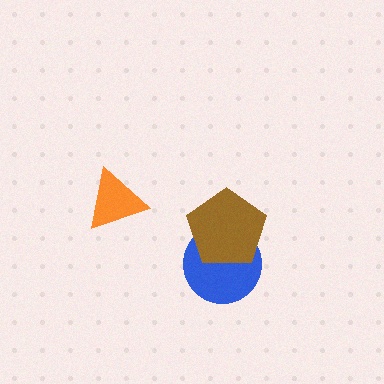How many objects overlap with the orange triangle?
0 objects overlap with the orange triangle.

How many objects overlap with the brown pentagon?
1 object overlaps with the brown pentagon.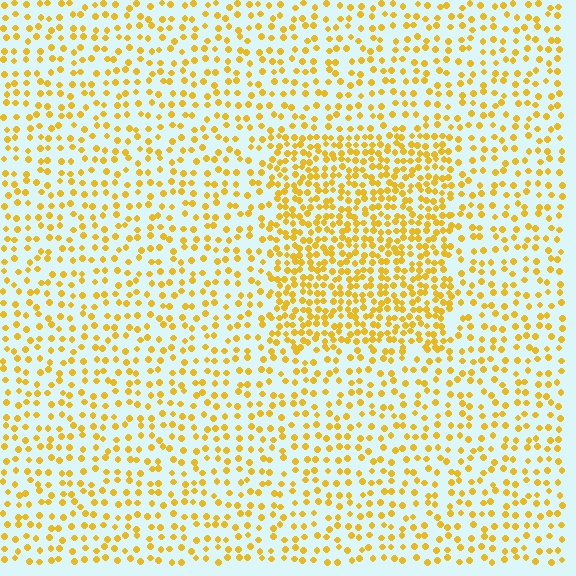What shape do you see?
I see a rectangle.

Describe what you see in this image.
The image contains small yellow elements arranged at two different densities. A rectangle-shaped region is visible where the elements are more densely packed than the surrounding area.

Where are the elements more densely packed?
The elements are more densely packed inside the rectangle boundary.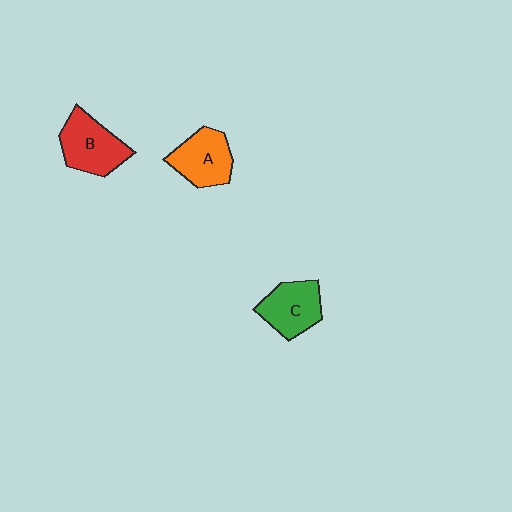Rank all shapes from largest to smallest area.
From largest to smallest: B (red), A (orange), C (green).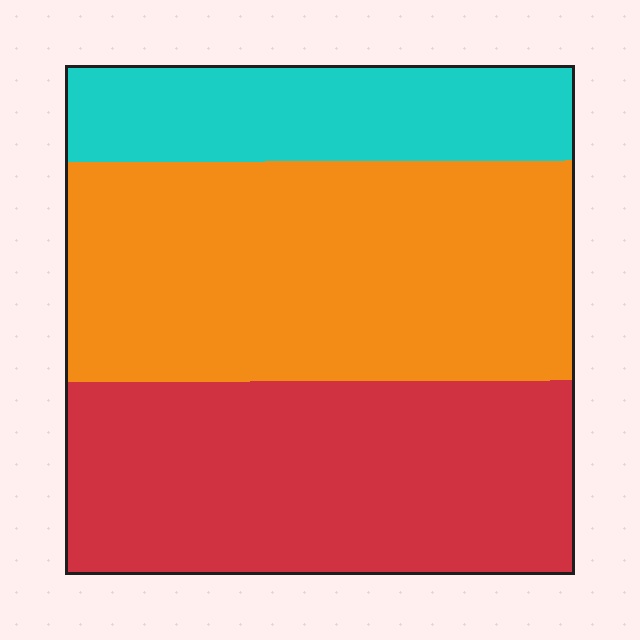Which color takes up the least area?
Cyan, at roughly 20%.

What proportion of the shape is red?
Red takes up about three eighths (3/8) of the shape.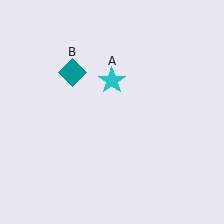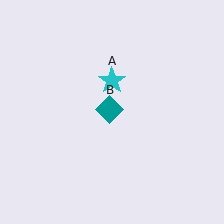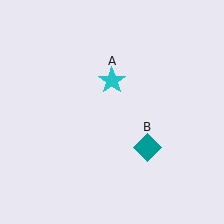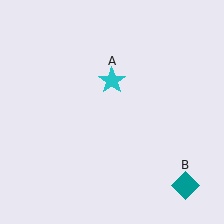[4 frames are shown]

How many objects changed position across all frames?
1 object changed position: teal diamond (object B).